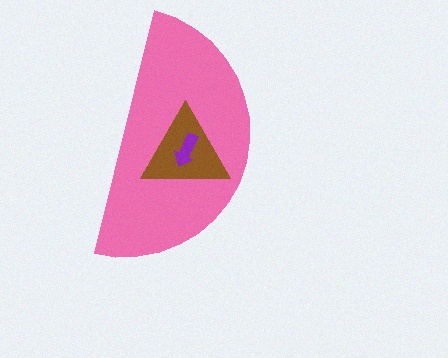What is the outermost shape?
The pink semicircle.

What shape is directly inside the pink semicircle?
The brown triangle.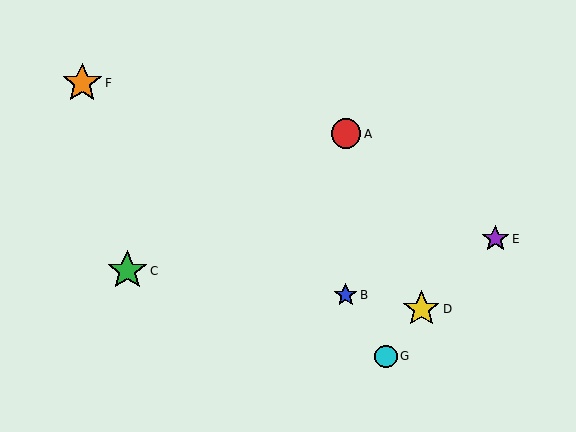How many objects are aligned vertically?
2 objects (A, B) are aligned vertically.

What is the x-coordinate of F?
Object F is at x≈82.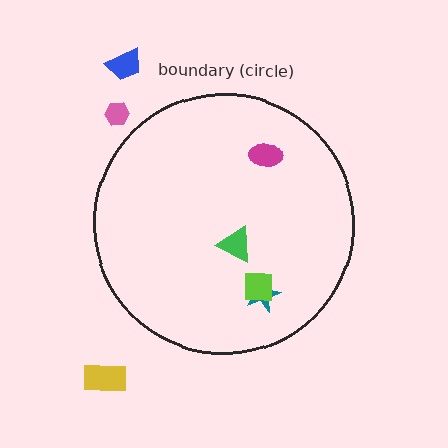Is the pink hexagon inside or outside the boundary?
Outside.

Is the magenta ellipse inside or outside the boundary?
Inside.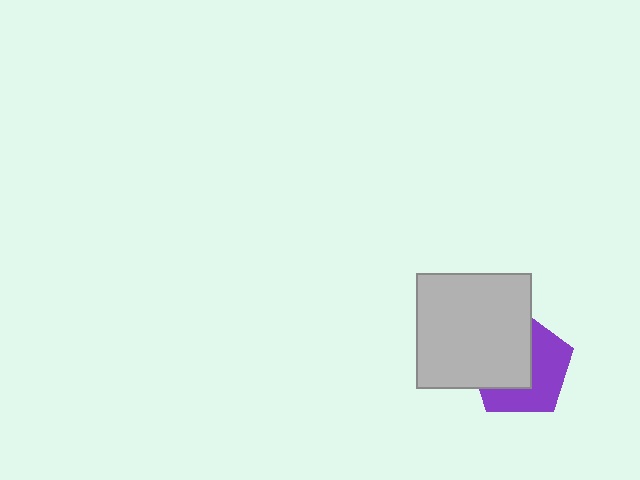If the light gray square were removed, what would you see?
You would see the complete purple pentagon.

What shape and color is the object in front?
The object in front is a light gray square.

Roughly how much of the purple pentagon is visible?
About half of it is visible (roughly 49%).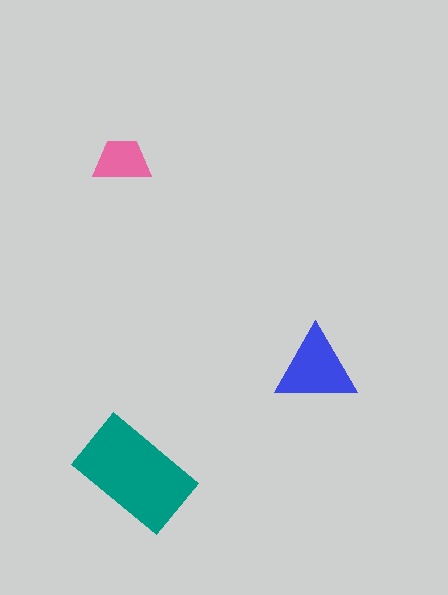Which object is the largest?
The teal rectangle.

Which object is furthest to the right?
The blue triangle is rightmost.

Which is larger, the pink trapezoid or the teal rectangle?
The teal rectangle.